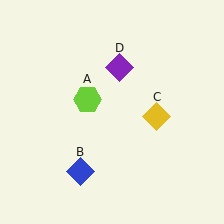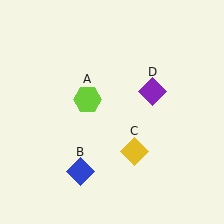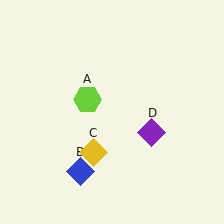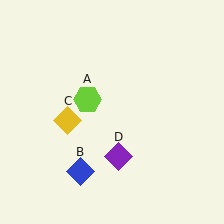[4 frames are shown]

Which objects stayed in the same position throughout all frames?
Lime hexagon (object A) and blue diamond (object B) remained stationary.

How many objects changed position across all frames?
2 objects changed position: yellow diamond (object C), purple diamond (object D).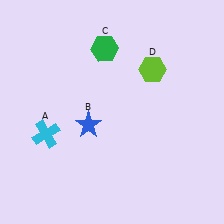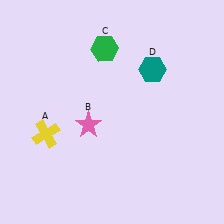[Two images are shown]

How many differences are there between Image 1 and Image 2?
There are 3 differences between the two images.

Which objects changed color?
A changed from cyan to yellow. B changed from blue to pink. D changed from lime to teal.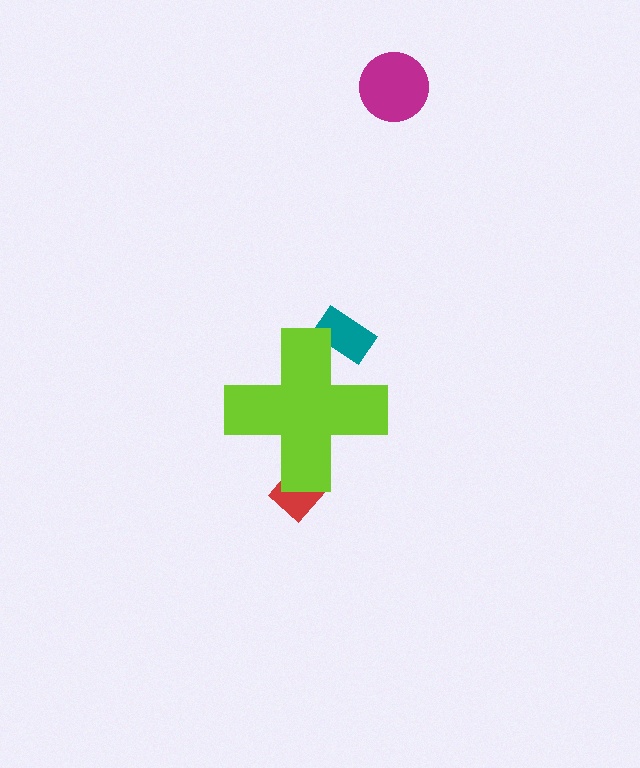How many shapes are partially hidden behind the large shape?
2 shapes are partially hidden.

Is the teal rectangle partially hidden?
Yes, the teal rectangle is partially hidden behind the lime cross.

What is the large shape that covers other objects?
A lime cross.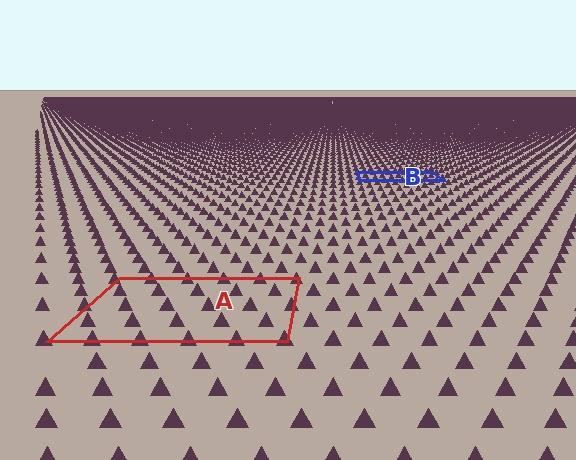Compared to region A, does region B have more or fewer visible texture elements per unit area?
Region B has more texture elements per unit area — they are packed more densely because it is farther away.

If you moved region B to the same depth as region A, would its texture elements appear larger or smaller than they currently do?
They would appear larger. At a closer depth, the same texture elements are projected at a bigger on-screen size.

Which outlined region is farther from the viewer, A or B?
Region B is farther from the viewer — the texture elements inside it appear smaller and more densely packed.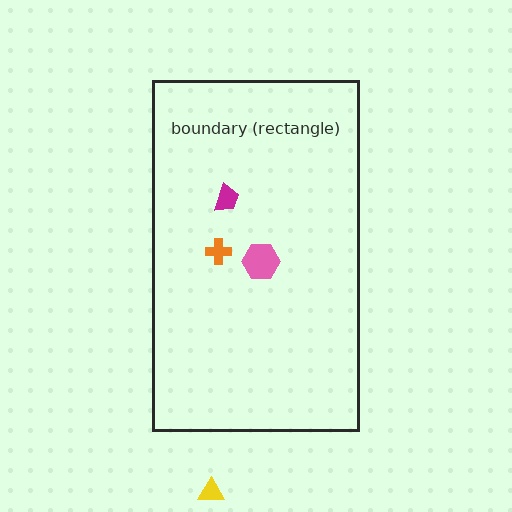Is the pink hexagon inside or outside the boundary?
Inside.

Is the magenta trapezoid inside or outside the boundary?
Inside.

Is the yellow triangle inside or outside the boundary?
Outside.